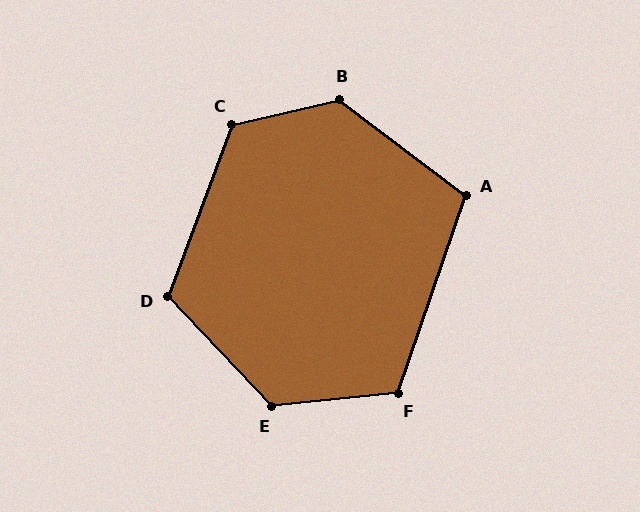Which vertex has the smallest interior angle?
A, at approximately 108 degrees.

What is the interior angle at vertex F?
Approximately 115 degrees (obtuse).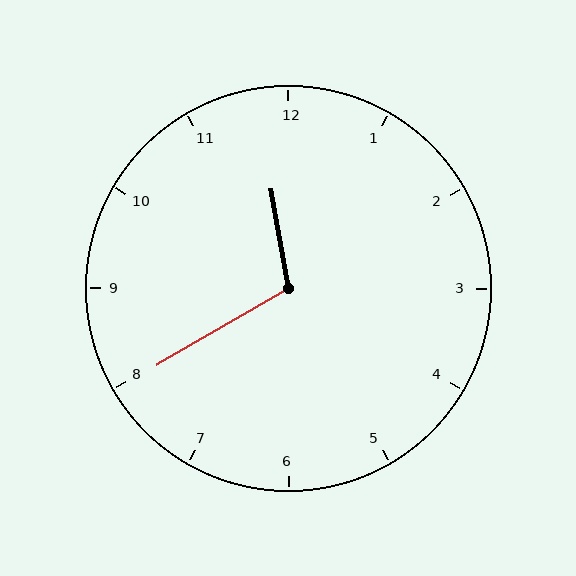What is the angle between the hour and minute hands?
Approximately 110 degrees.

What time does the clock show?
11:40.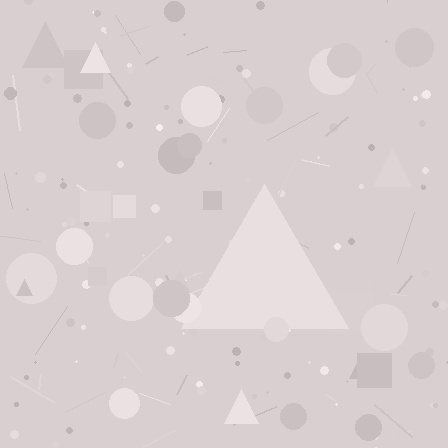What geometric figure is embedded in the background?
A triangle is embedded in the background.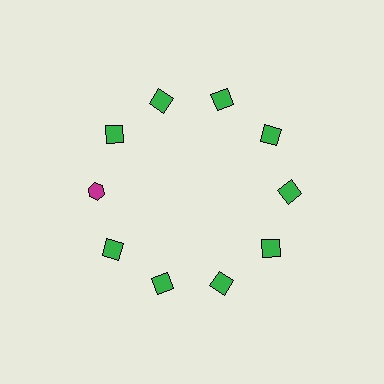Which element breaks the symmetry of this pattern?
The magenta hexagon at roughly the 9 o'clock position breaks the symmetry. All other shapes are green squares.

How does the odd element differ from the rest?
It differs in both color (magenta instead of green) and shape (hexagon instead of square).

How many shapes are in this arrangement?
There are 10 shapes arranged in a ring pattern.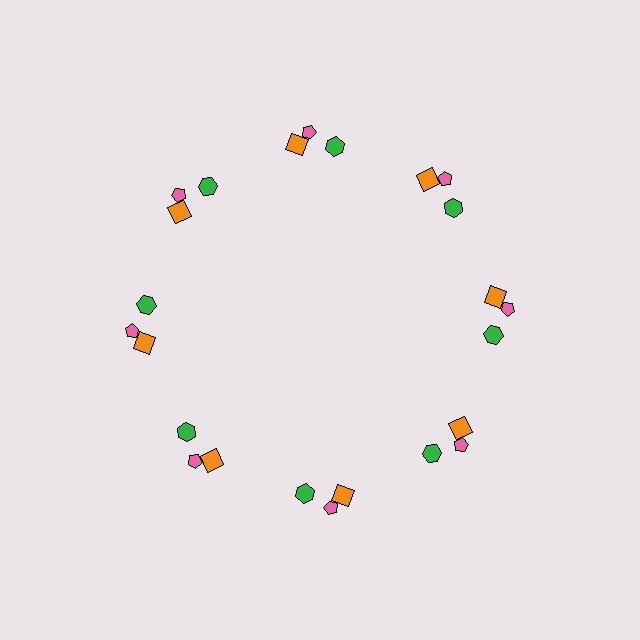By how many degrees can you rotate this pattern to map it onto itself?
The pattern maps onto itself every 45 degrees of rotation.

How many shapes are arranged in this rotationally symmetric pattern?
There are 24 shapes, arranged in 8 groups of 3.